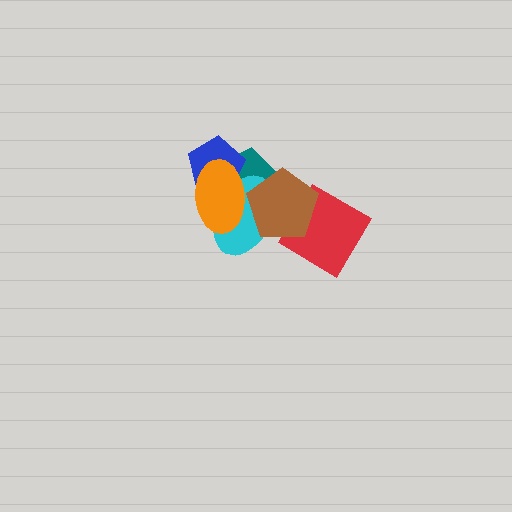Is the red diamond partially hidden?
Yes, it is partially covered by another shape.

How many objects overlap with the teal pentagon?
4 objects overlap with the teal pentagon.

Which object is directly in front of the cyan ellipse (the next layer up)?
The orange ellipse is directly in front of the cyan ellipse.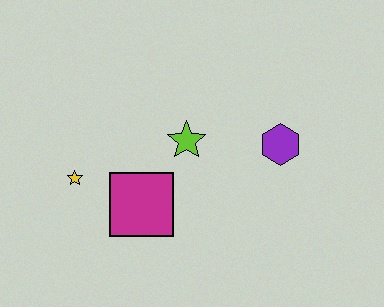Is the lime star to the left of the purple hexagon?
Yes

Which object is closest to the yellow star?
The magenta square is closest to the yellow star.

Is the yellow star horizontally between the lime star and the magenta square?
No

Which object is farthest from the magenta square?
The purple hexagon is farthest from the magenta square.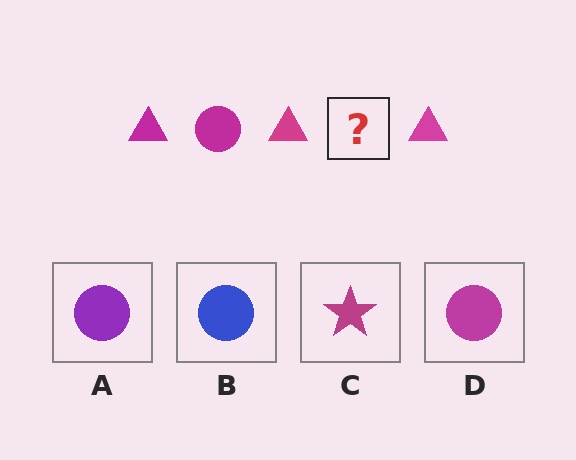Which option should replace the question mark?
Option D.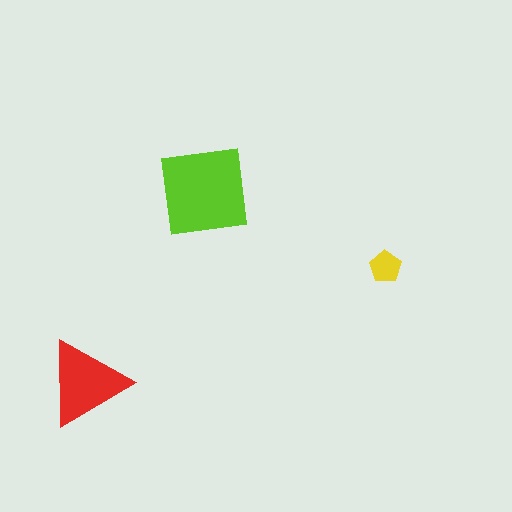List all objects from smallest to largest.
The yellow pentagon, the red triangle, the lime square.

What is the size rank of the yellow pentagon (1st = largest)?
3rd.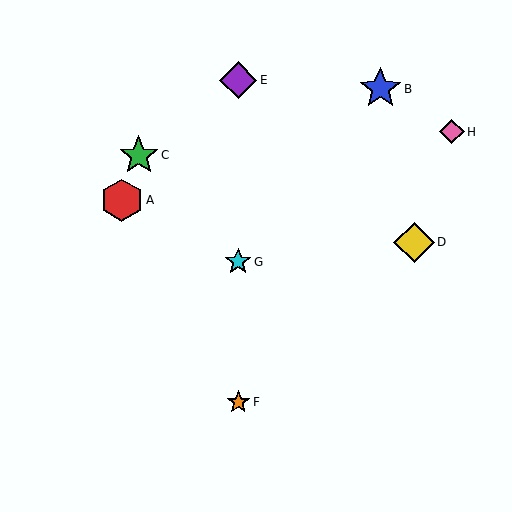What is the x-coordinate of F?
Object F is at x≈238.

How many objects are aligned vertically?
3 objects (E, F, G) are aligned vertically.